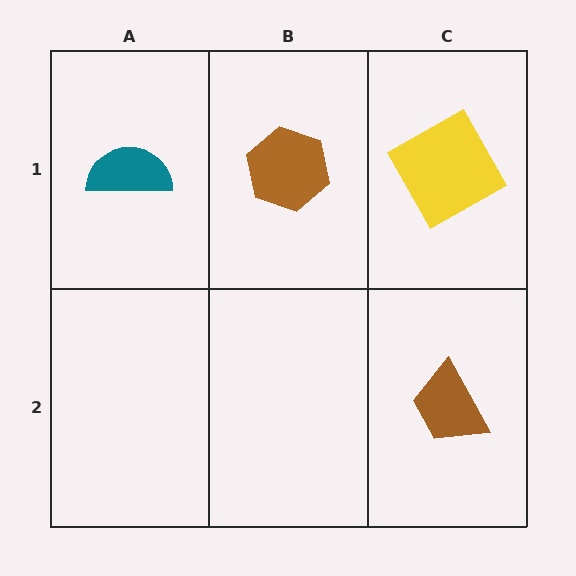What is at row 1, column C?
A yellow square.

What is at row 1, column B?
A brown hexagon.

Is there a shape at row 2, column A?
No, that cell is empty.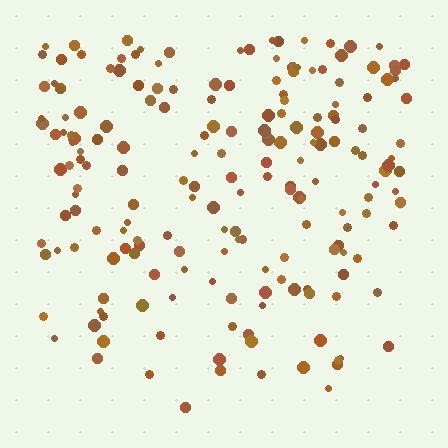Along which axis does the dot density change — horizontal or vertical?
Vertical.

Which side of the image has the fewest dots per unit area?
The bottom.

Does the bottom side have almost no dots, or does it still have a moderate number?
Still a moderate number, just noticeably fewer than the top.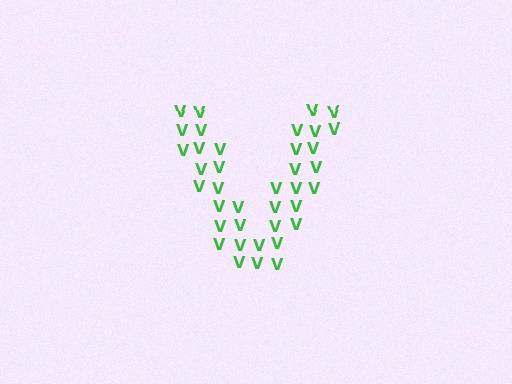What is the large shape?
The large shape is the letter V.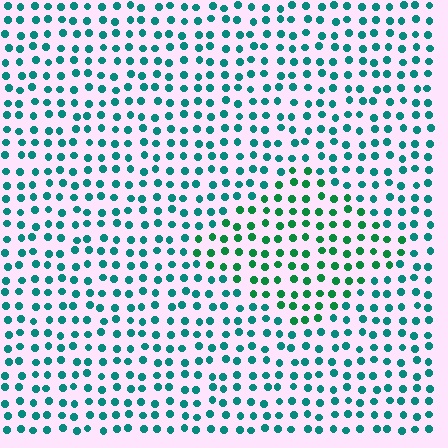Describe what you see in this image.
The image is filled with small teal elements in a uniform arrangement. A diamond-shaped region is visible where the elements are tinted to a slightly different hue, forming a subtle color boundary.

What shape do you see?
I see a diamond.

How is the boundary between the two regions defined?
The boundary is defined purely by a slight shift in hue (about 31 degrees). Spacing, size, and orientation are identical on both sides.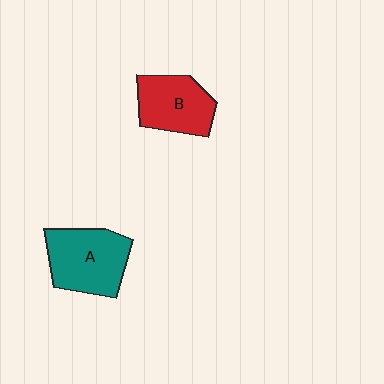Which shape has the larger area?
Shape A (teal).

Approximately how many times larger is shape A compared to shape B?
Approximately 1.2 times.